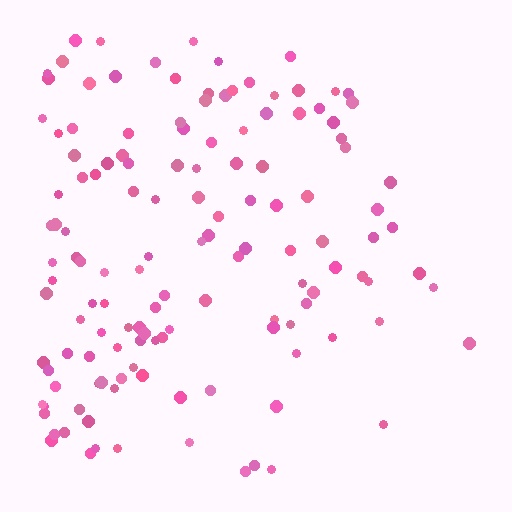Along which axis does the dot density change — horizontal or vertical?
Horizontal.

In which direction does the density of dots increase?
From right to left, with the left side densest.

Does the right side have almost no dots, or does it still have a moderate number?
Still a moderate number, just noticeably fewer than the left.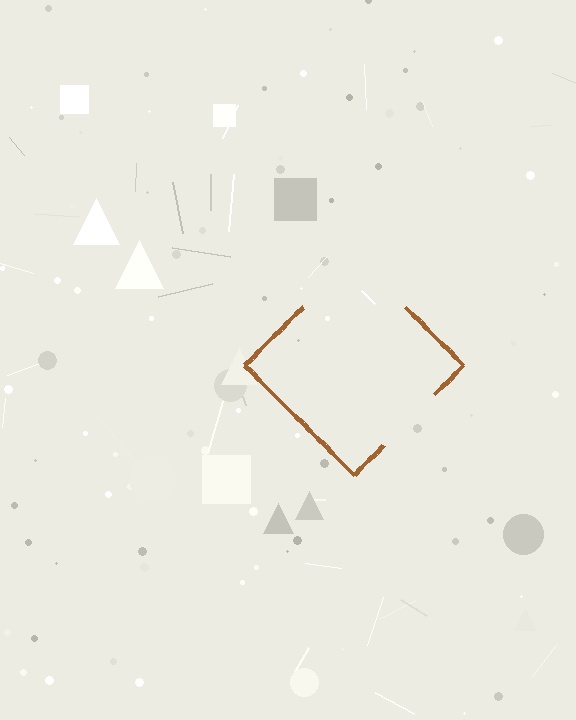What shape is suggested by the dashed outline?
The dashed outline suggests a diamond.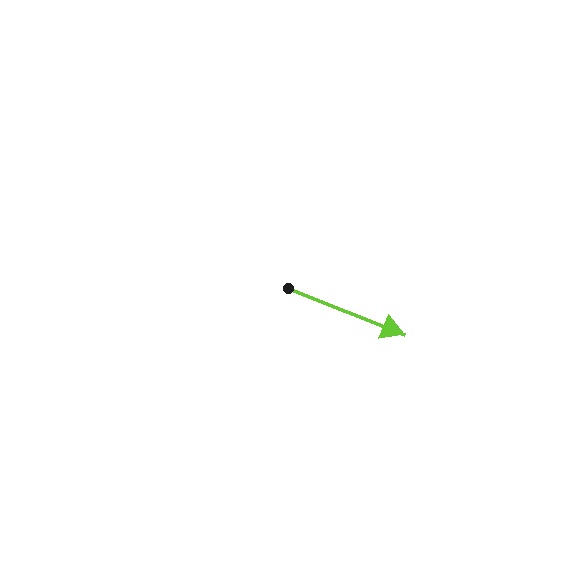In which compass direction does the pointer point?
East.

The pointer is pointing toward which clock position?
Roughly 4 o'clock.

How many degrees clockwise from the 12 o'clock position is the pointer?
Approximately 112 degrees.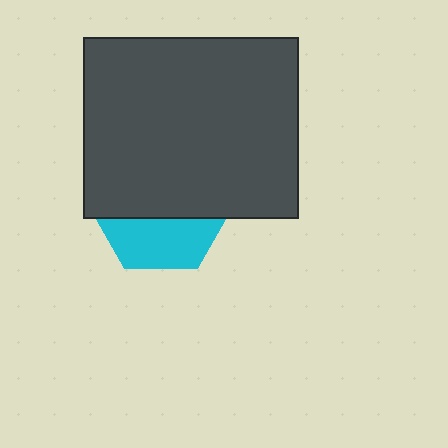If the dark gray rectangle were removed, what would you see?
You would see the complete cyan hexagon.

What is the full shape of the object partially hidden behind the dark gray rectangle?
The partially hidden object is a cyan hexagon.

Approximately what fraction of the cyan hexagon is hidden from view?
Roughly 64% of the cyan hexagon is hidden behind the dark gray rectangle.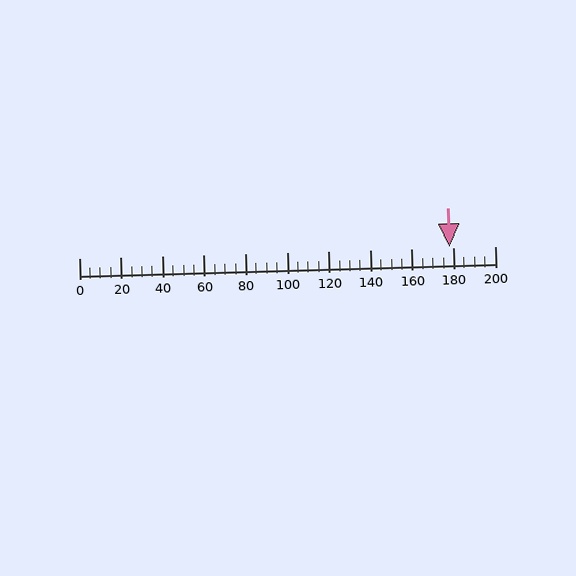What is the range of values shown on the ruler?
The ruler shows values from 0 to 200.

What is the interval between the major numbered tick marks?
The major tick marks are spaced 20 units apart.